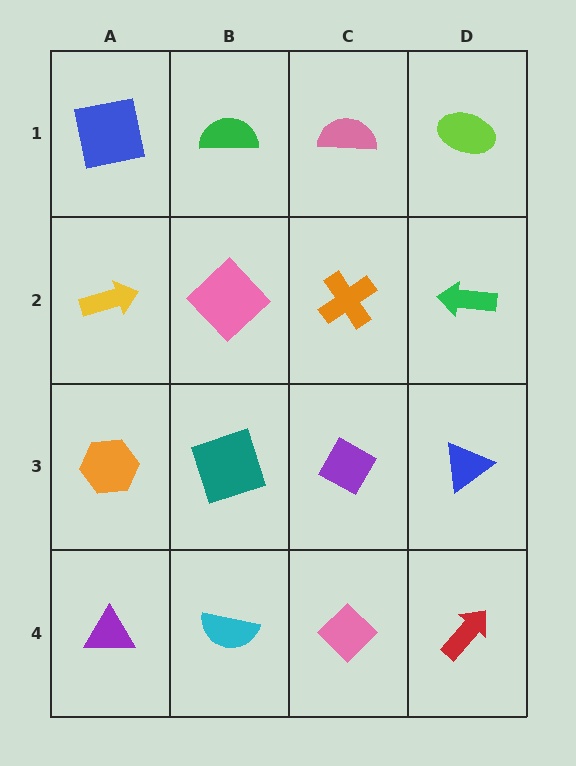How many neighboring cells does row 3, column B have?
4.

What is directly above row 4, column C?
A purple diamond.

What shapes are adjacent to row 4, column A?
An orange hexagon (row 3, column A), a cyan semicircle (row 4, column B).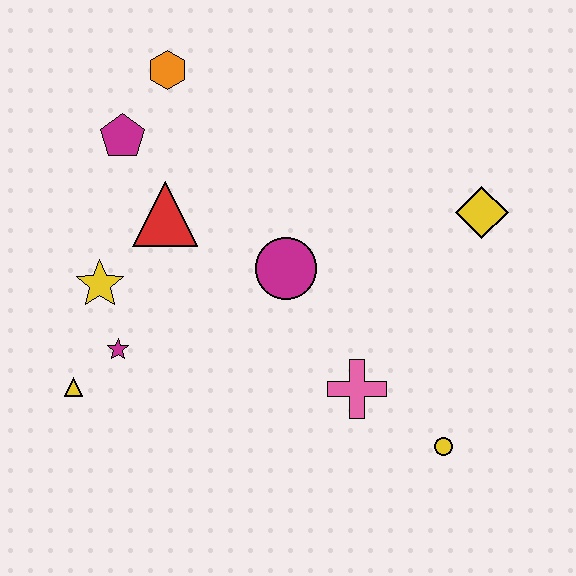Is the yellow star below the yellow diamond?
Yes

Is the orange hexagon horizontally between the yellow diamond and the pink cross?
No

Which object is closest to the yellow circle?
The pink cross is closest to the yellow circle.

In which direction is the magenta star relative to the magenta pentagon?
The magenta star is below the magenta pentagon.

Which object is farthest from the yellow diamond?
The yellow triangle is farthest from the yellow diamond.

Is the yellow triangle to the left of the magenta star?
Yes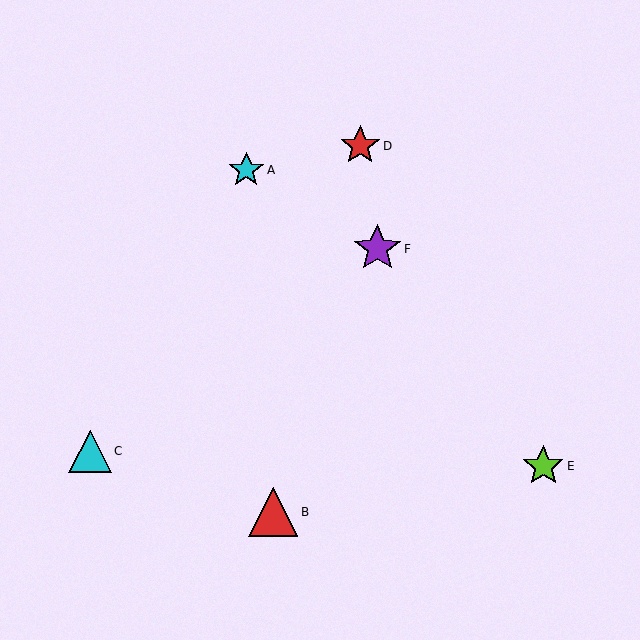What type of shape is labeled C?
Shape C is a cyan triangle.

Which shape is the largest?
The red triangle (labeled B) is the largest.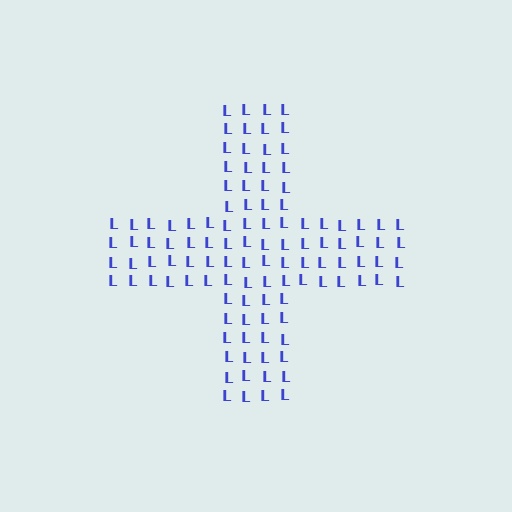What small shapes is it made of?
It is made of small letter L's.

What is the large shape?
The large shape is a cross.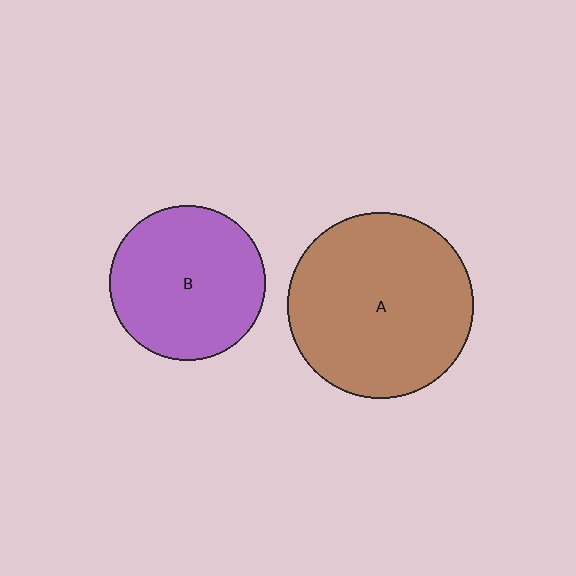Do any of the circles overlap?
No, none of the circles overlap.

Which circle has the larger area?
Circle A (brown).